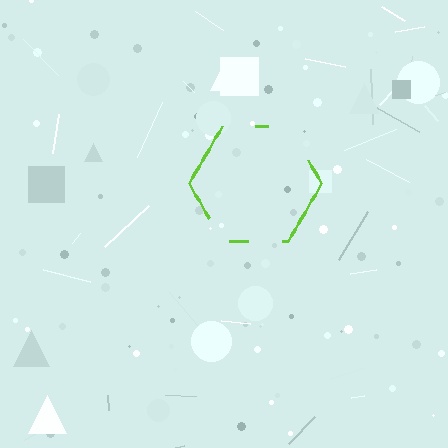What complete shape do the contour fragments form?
The contour fragments form a hexagon.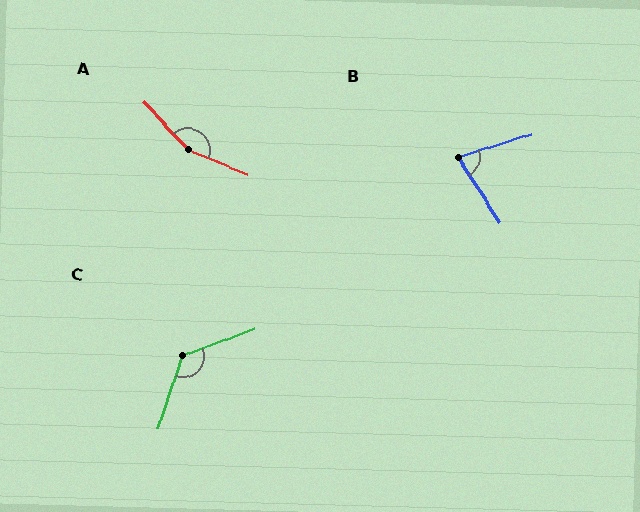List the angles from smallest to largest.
B (75°), C (129°), A (156°).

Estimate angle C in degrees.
Approximately 129 degrees.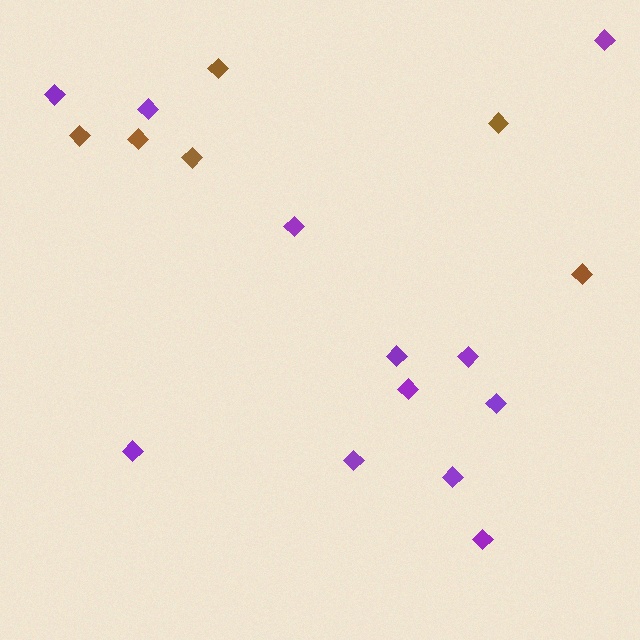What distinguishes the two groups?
There are 2 groups: one group of brown diamonds (6) and one group of purple diamonds (12).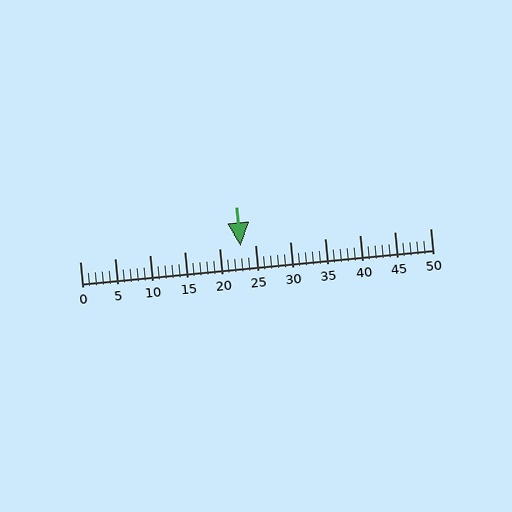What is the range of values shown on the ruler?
The ruler shows values from 0 to 50.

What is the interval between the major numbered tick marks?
The major tick marks are spaced 5 units apart.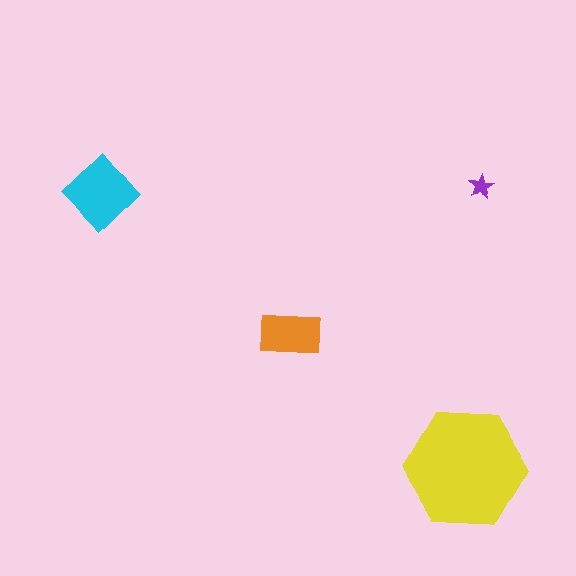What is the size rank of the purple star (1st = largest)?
4th.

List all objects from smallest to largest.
The purple star, the orange rectangle, the cyan diamond, the yellow hexagon.